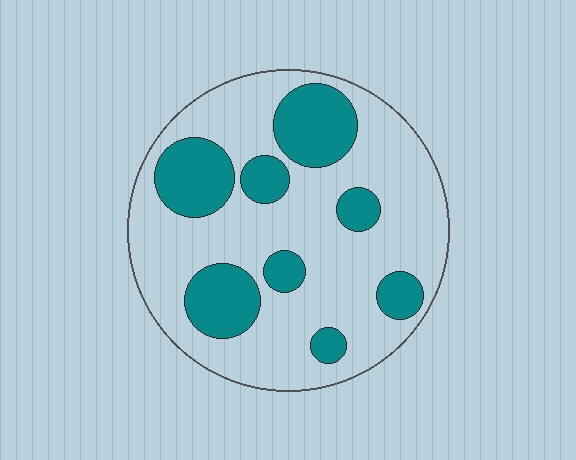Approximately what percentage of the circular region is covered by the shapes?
Approximately 30%.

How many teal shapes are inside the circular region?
8.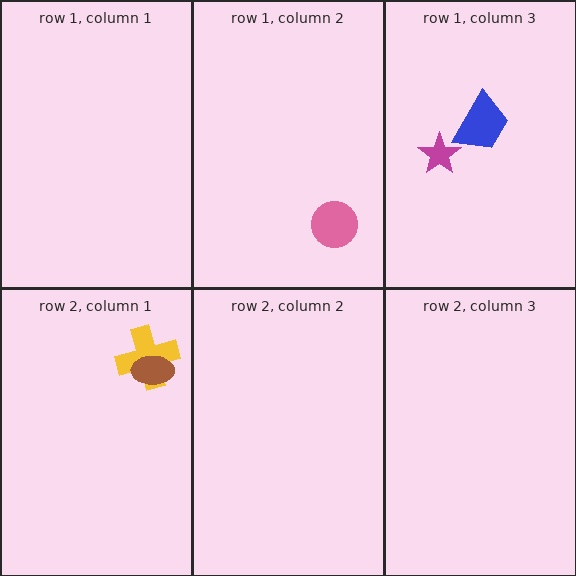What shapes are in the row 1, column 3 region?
The magenta star, the blue trapezoid.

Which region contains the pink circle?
The row 1, column 2 region.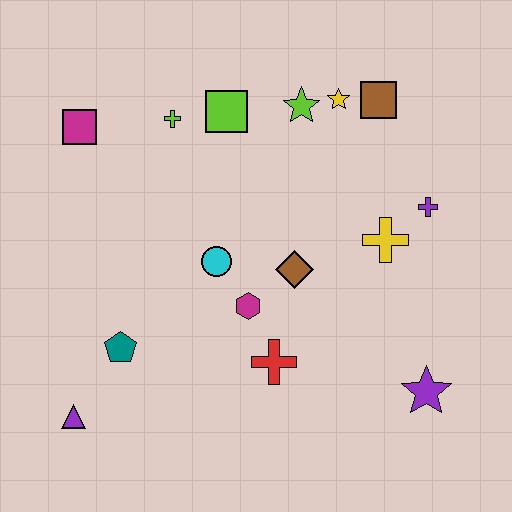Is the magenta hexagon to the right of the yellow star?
No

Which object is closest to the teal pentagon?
The purple triangle is closest to the teal pentagon.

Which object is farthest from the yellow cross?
The purple triangle is farthest from the yellow cross.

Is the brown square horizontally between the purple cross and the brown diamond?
Yes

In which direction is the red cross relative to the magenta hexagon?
The red cross is below the magenta hexagon.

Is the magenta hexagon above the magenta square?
No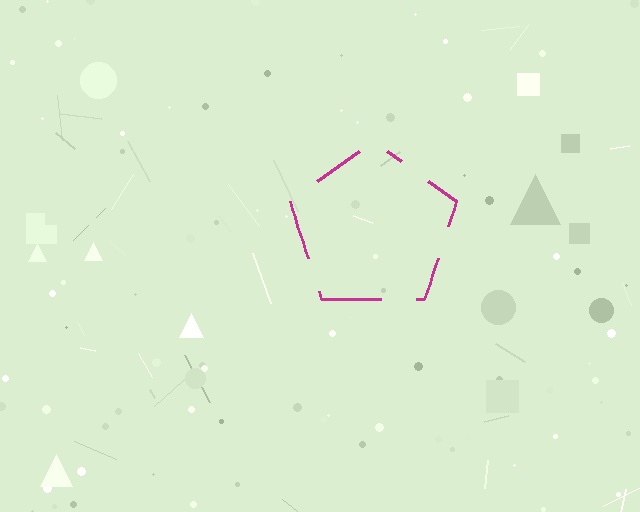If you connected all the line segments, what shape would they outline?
They would outline a pentagon.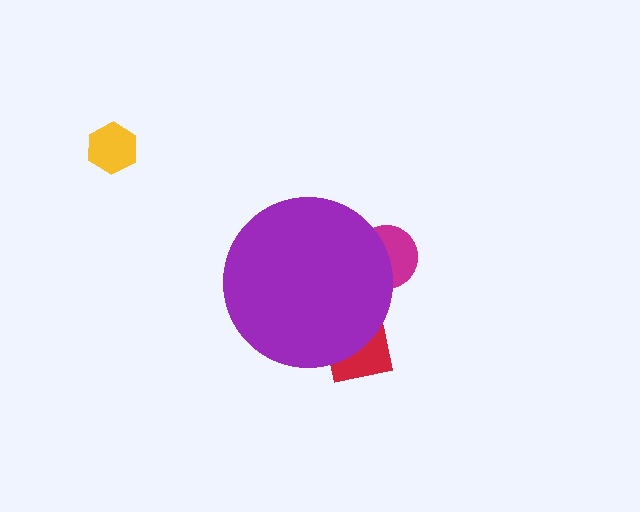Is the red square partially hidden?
Yes, the red square is partially hidden behind the purple circle.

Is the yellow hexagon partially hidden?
No, the yellow hexagon is fully visible.